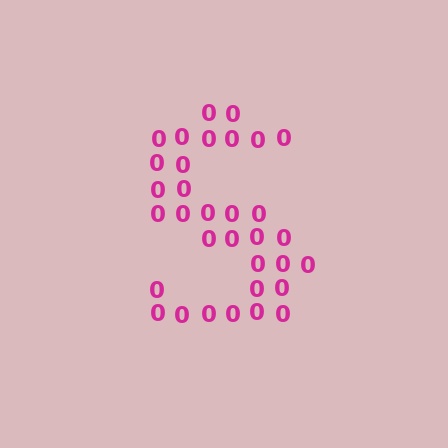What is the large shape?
The large shape is the letter S.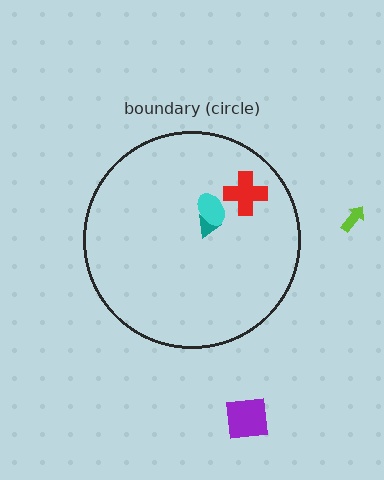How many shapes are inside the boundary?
3 inside, 2 outside.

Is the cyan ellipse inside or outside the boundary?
Inside.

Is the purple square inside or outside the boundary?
Outside.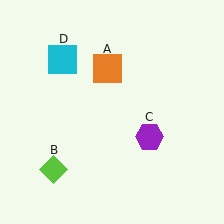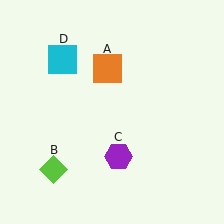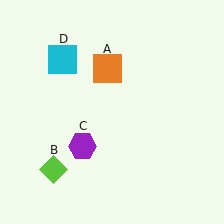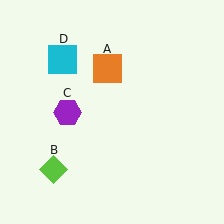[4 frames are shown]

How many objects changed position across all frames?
1 object changed position: purple hexagon (object C).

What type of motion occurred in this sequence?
The purple hexagon (object C) rotated clockwise around the center of the scene.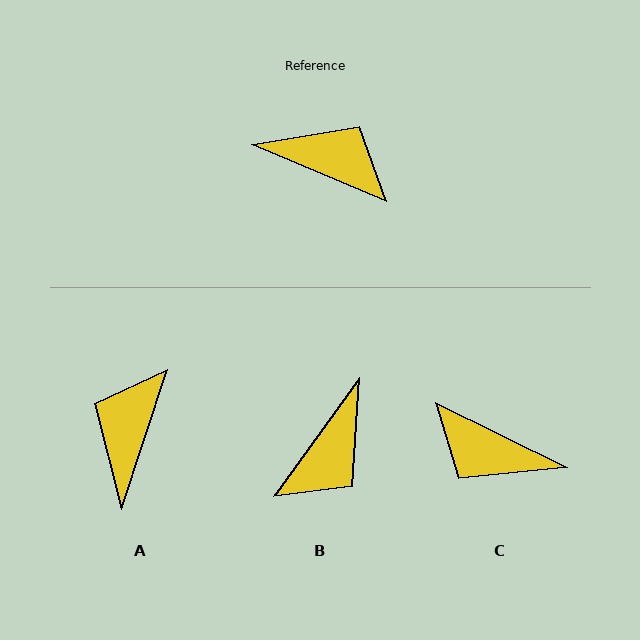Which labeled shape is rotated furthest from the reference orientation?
C, about 176 degrees away.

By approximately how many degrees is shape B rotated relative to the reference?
Approximately 103 degrees clockwise.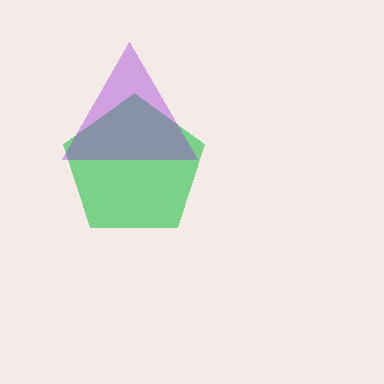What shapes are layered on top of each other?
The layered shapes are: a green pentagon, a purple triangle.